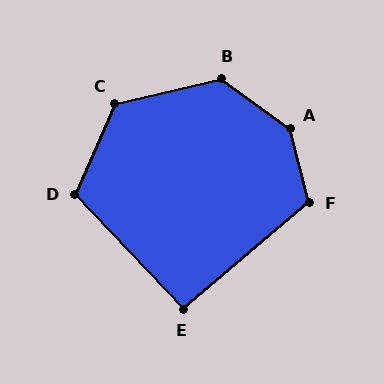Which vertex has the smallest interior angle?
E, at approximately 93 degrees.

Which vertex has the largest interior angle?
A, at approximately 140 degrees.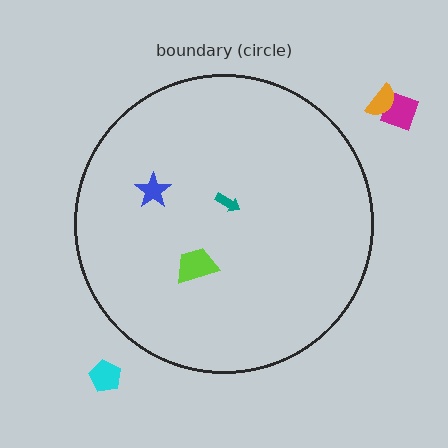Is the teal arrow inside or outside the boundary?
Inside.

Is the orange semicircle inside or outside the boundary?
Outside.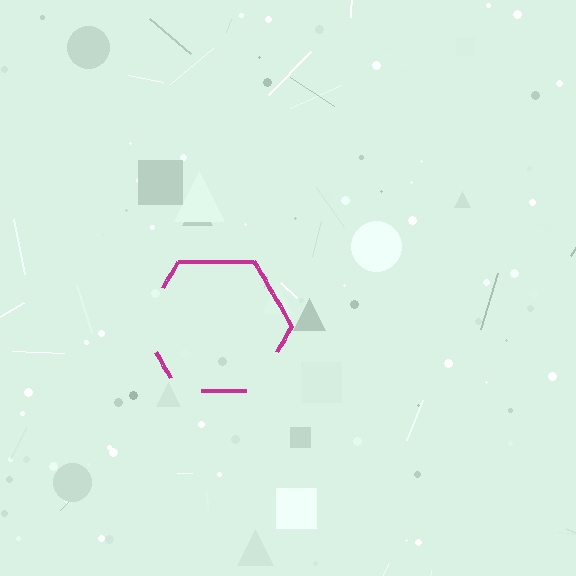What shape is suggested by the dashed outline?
The dashed outline suggests a hexagon.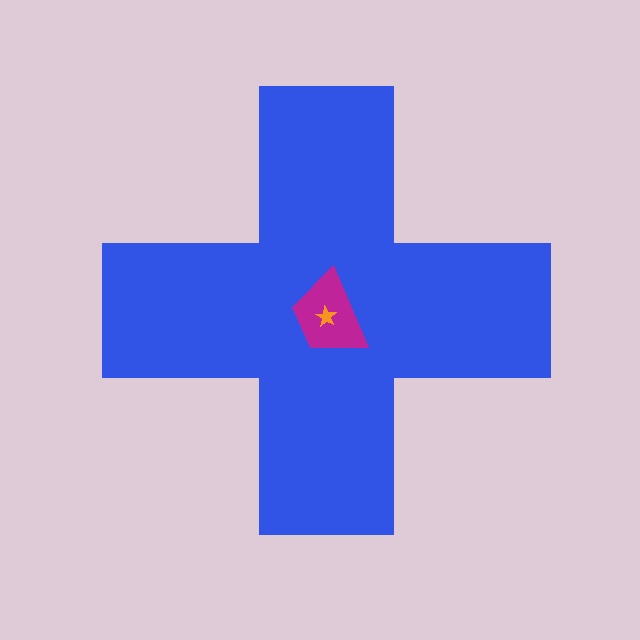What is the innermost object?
The orange star.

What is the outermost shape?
The blue cross.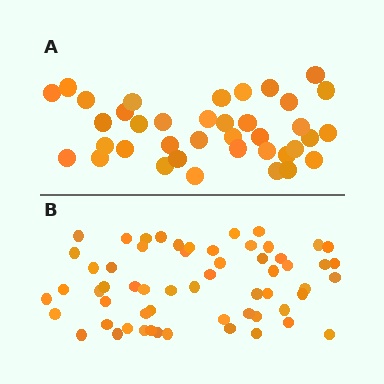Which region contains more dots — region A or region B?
Region B (the bottom region) has more dots.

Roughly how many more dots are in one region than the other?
Region B has approximately 20 more dots than region A.